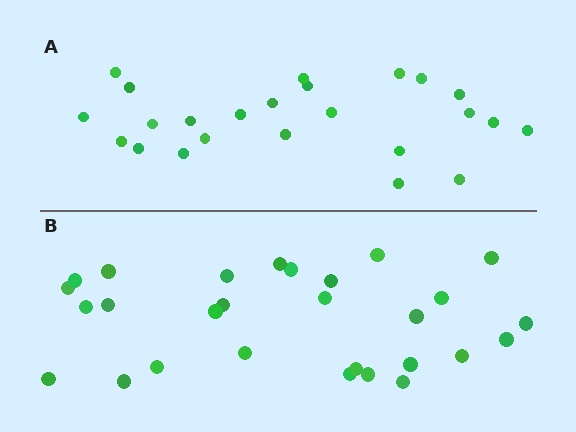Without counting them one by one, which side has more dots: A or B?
Region B (the bottom region) has more dots.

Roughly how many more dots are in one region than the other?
Region B has about 4 more dots than region A.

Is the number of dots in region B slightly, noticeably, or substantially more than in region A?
Region B has only slightly more — the two regions are fairly close. The ratio is roughly 1.2 to 1.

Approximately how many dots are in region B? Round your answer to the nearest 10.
About 30 dots. (The exact count is 28, which rounds to 30.)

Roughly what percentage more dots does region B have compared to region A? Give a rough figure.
About 15% more.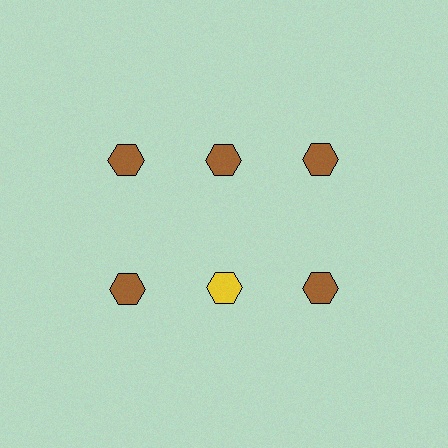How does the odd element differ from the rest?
It has a different color: yellow instead of brown.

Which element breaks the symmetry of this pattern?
The yellow hexagon in the second row, second from left column breaks the symmetry. All other shapes are brown hexagons.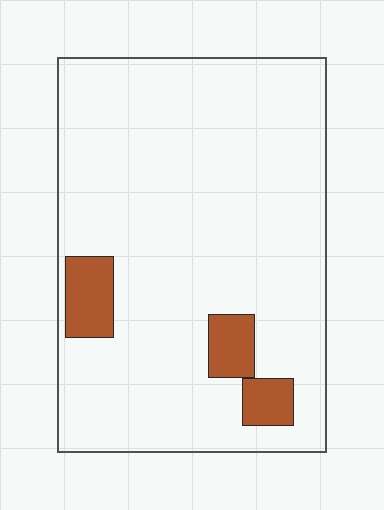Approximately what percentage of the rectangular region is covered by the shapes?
Approximately 10%.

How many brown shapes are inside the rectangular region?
3.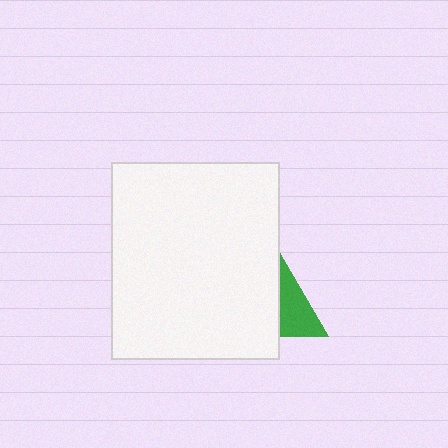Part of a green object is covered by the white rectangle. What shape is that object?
It is a triangle.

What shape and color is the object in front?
The object in front is a white rectangle.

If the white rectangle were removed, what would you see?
You would see the complete green triangle.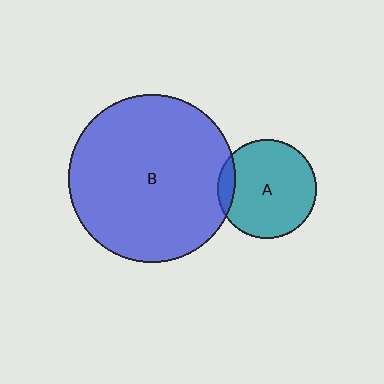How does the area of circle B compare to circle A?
Approximately 2.8 times.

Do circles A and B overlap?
Yes.